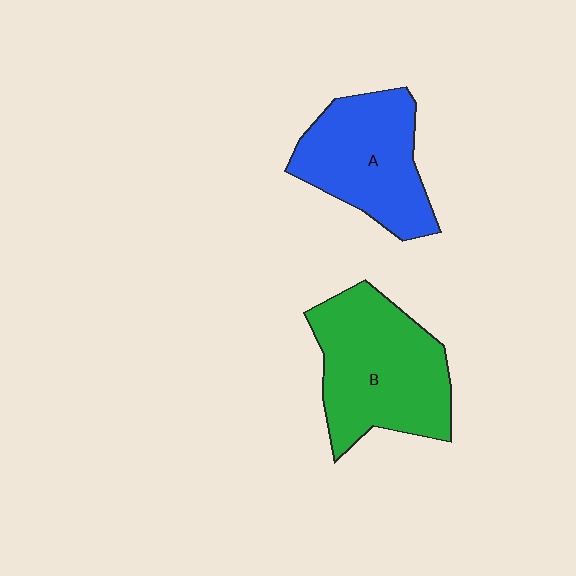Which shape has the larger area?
Shape B (green).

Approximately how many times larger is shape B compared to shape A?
Approximately 1.2 times.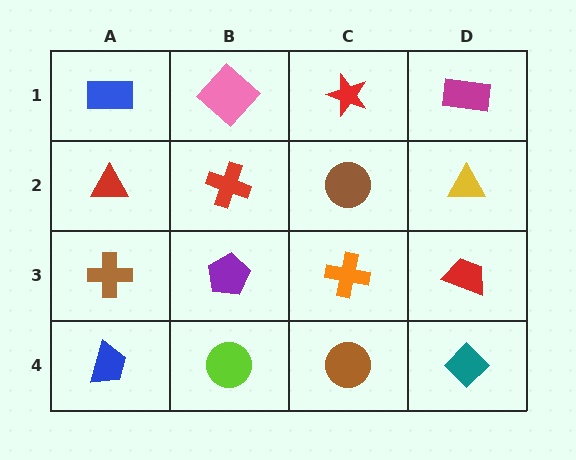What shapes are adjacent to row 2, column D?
A magenta rectangle (row 1, column D), a red trapezoid (row 3, column D), a brown circle (row 2, column C).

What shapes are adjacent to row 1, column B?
A red cross (row 2, column B), a blue rectangle (row 1, column A), a red star (row 1, column C).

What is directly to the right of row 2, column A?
A red cross.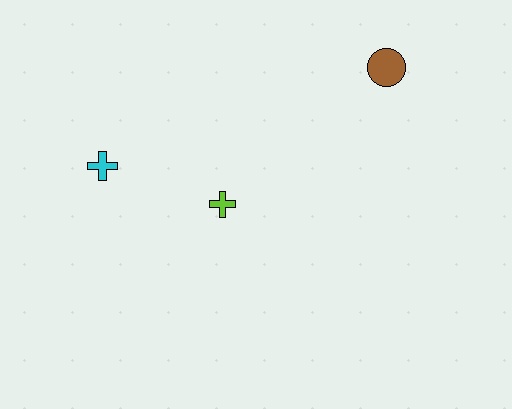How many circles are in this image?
There is 1 circle.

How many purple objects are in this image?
There are no purple objects.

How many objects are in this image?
There are 3 objects.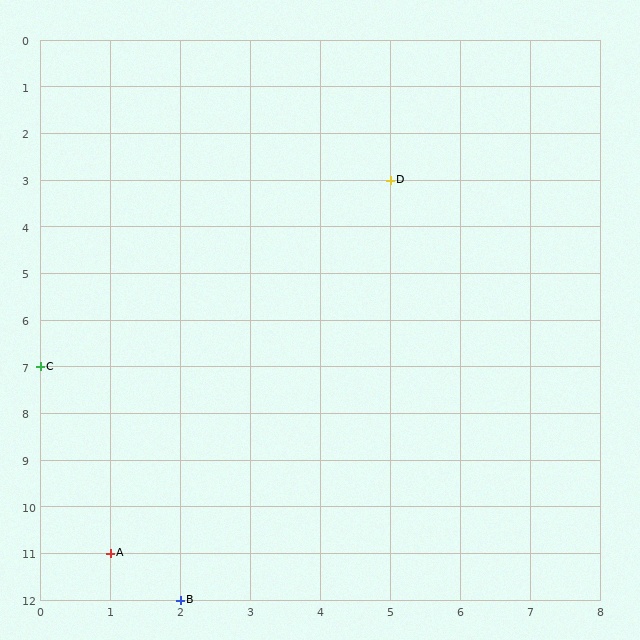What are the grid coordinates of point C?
Point C is at grid coordinates (0, 7).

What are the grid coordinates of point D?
Point D is at grid coordinates (5, 3).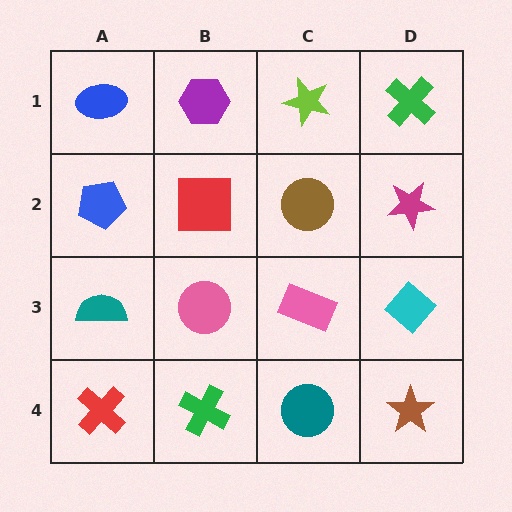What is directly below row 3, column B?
A green cross.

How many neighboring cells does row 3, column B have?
4.